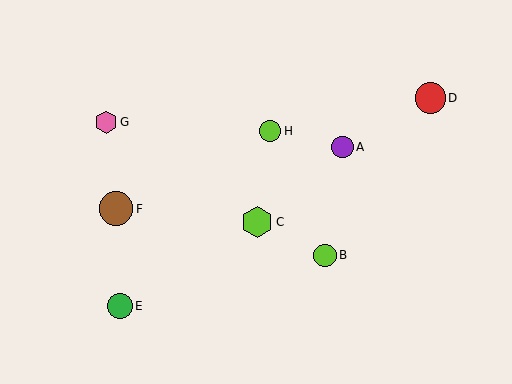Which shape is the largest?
The brown circle (labeled F) is the largest.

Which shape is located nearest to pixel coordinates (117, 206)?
The brown circle (labeled F) at (116, 209) is nearest to that location.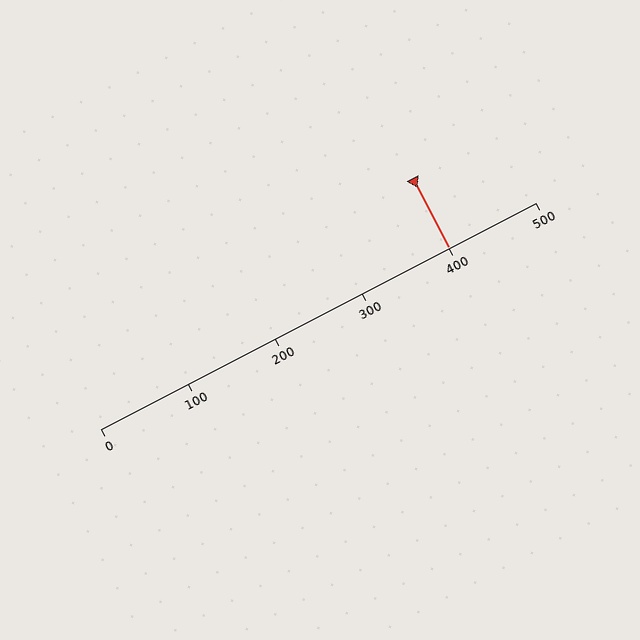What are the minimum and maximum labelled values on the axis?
The axis runs from 0 to 500.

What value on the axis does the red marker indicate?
The marker indicates approximately 400.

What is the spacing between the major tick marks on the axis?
The major ticks are spaced 100 apart.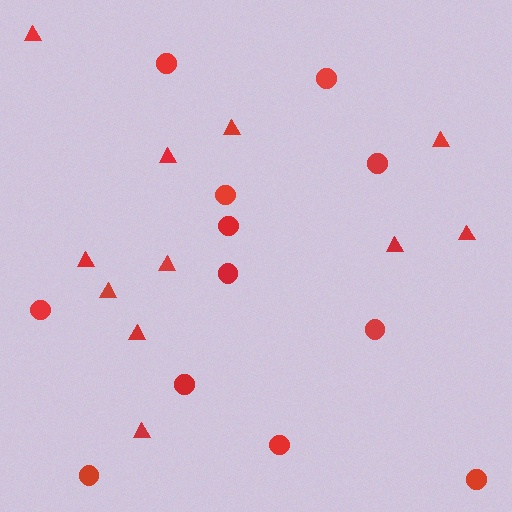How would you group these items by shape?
There are 2 groups: one group of triangles (11) and one group of circles (12).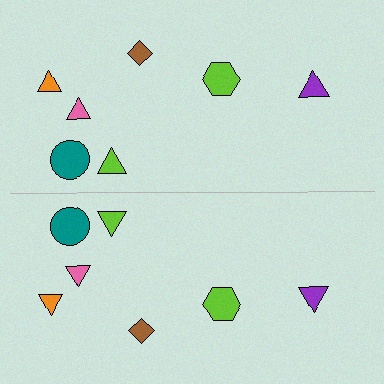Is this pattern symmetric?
Yes, this pattern has bilateral (reflection) symmetry.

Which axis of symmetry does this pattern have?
The pattern has a horizontal axis of symmetry running through the center of the image.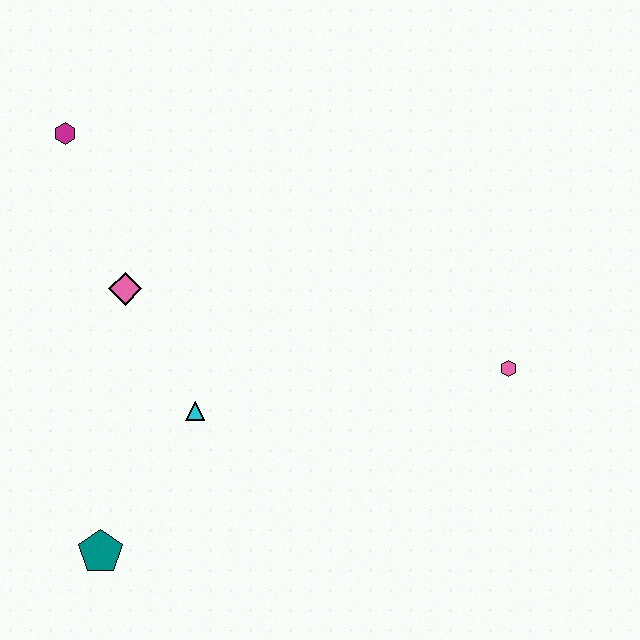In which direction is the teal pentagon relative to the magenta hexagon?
The teal pentagon is below the magenta hexagon.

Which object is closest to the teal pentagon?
The cyan triangle is closest to the teal pentagon.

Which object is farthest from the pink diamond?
The pink hexagon is farthest from the pink diamond.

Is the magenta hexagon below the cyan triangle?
No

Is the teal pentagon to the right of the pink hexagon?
No